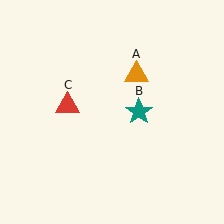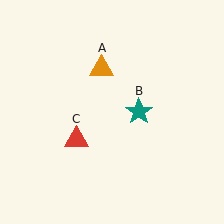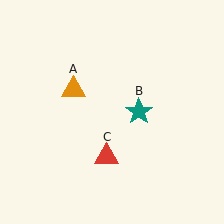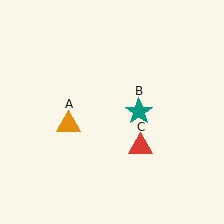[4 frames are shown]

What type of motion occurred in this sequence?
The orange triangle (object A), red triangle (object C) rotated counterclockwise around the center of the scene.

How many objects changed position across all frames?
2 objects changed position: orange triangle (object A), red triangle (object C).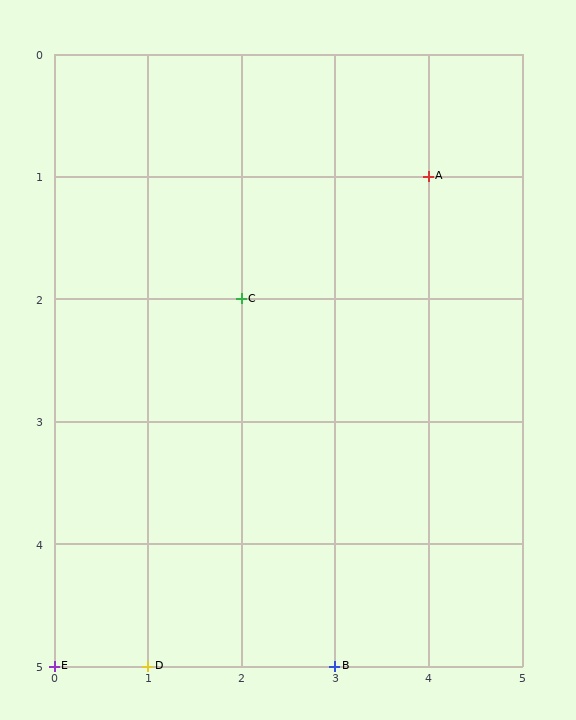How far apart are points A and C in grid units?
Points A and C are 2 columns and 1 row apart (about 2.2 grid units diagonally).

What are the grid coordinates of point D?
Point D is at grid coordinates (1, 5).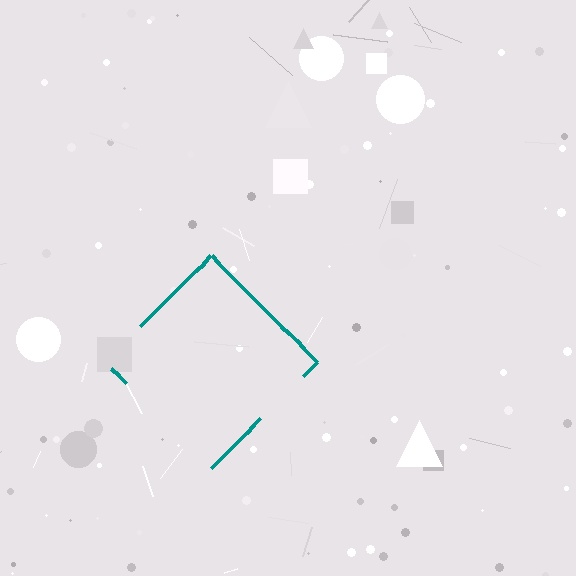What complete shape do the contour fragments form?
The contour fragments form a diamond.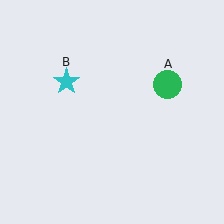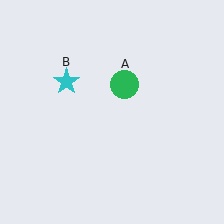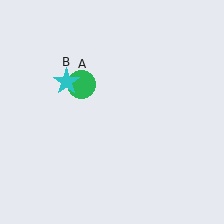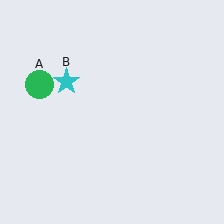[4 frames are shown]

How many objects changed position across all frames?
1 object changed position: green circle (object A).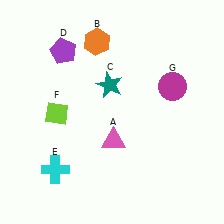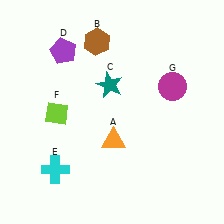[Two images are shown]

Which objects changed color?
A changed from pink to orange. B changed from orange to brown.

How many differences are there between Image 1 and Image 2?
There are 2 differences between the two images.